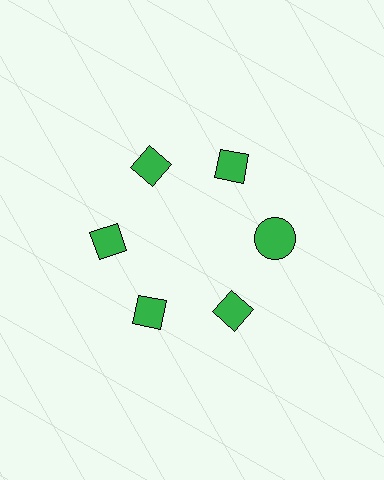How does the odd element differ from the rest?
It has a different shape: circle instead of diamond.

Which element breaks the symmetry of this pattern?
The green circle at roughly the 3 o'clock position breaks the symmetry. All other shapes are green diamonds.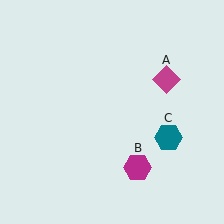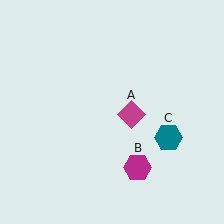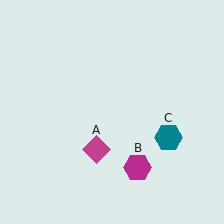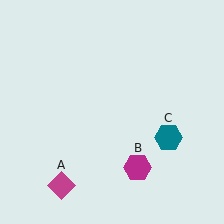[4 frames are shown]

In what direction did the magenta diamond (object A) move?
The magenta diamond (object A) moved down and to the left.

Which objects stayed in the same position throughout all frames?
Magenta hexagon (object B) and teal hexagon (object C) remained stationary.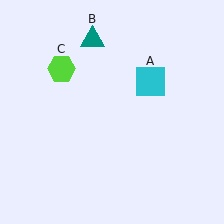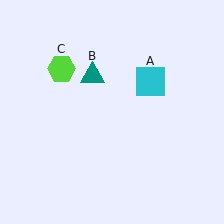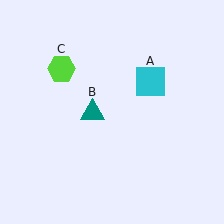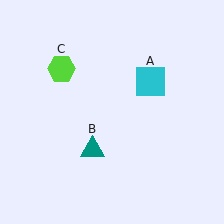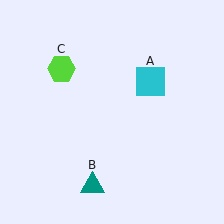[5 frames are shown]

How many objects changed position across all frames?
1 object changed position: teal triangle (object B).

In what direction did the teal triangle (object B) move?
The teal triangle (object B) moved down.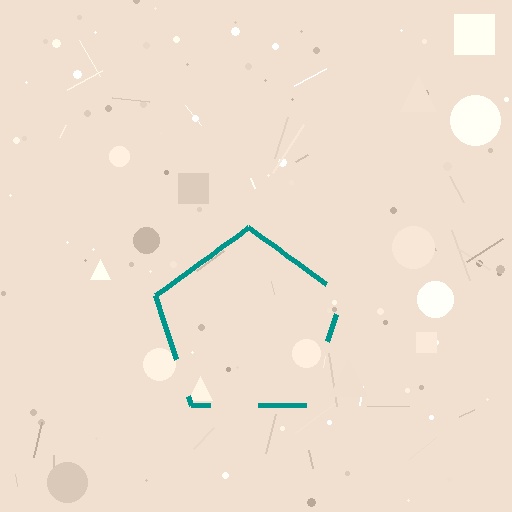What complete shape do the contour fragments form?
The contour fragments form a pentagon.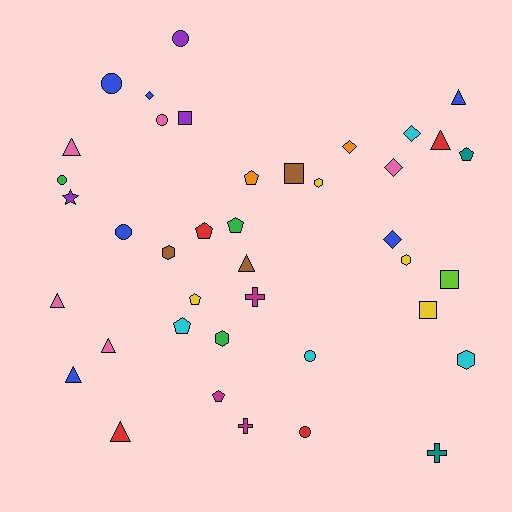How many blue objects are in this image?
There are 6 blue objects.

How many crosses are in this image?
There are 3 crosses.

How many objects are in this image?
There are 40 objects.